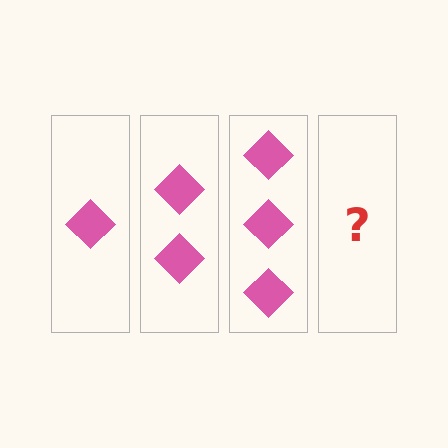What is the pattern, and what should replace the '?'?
The pattern is that each step adds one more diamond. The '?' should be 4 diamonds.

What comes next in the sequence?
The next element should be 4 diamonds.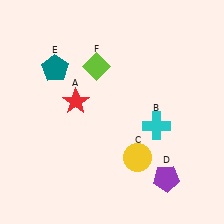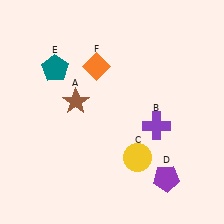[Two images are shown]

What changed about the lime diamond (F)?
In Image 1, F is lime. In Image 2, it changed to orange.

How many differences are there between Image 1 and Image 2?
There are 3 differences between the two images.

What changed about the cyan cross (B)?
In Image 1, B is cyan. In Image 2, it changed to purple.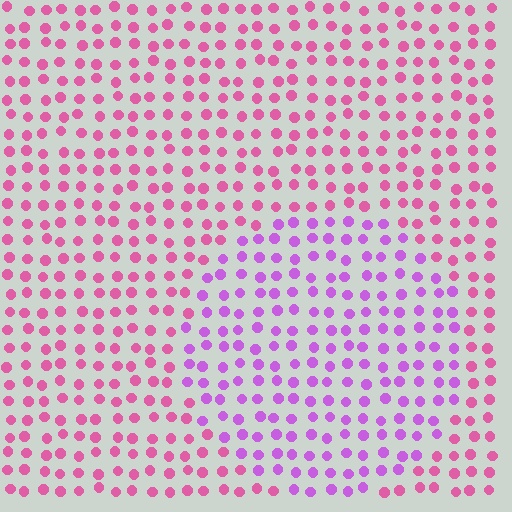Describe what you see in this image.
The image is filled with small pink elements in a uniform arrangement. A circle-shaped region is visible where the elements are tinted to a slightly different hue, forming a subtle color boundary.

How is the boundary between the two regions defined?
The boundary is defined purely by a slight shift in hue (about 38 degrees). Spacing, size, and orientation are identical on both sides.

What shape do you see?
I see a circle.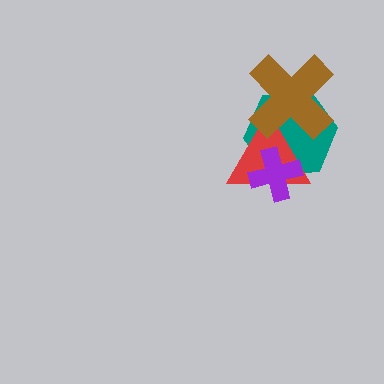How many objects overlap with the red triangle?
3 objects overlap with the red triangle.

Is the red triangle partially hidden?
Yes, it is partially covered by another shape.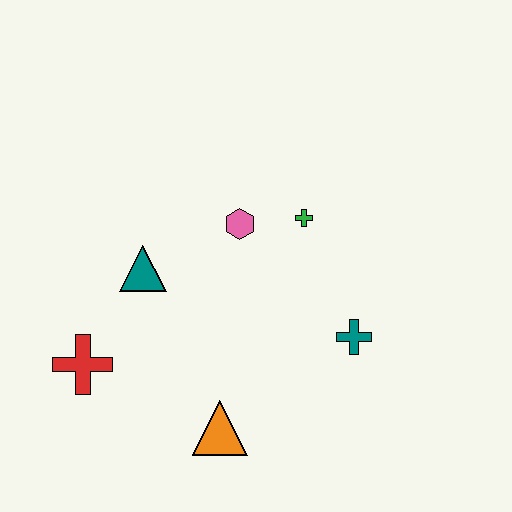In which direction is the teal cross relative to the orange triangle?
The teal cross is to the right of the orange triangle.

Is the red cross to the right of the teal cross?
No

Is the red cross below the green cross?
Yes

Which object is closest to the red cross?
The teal triangle is closest to the red cross.